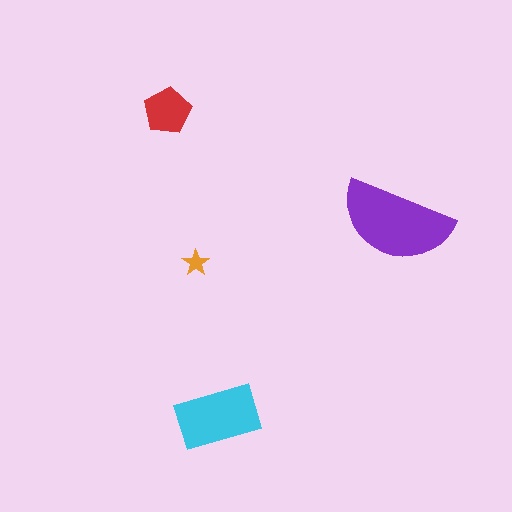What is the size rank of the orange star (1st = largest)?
4th.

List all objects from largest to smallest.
The purple semicircle, the cyan rectangle, the red pentagon, the orange star.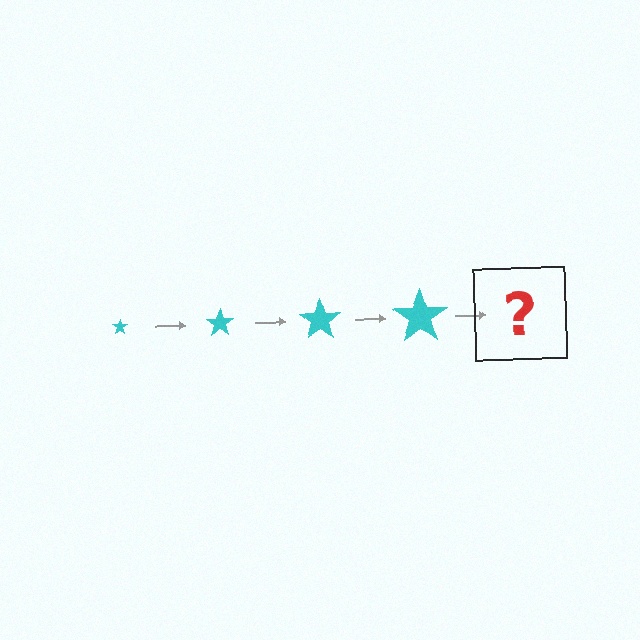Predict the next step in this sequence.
The next step is a cyan star, larger than the previous one.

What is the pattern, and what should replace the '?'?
The pattern is that the star gets progressively larger each step. The '?' should be a cyan star, larger than the previous one.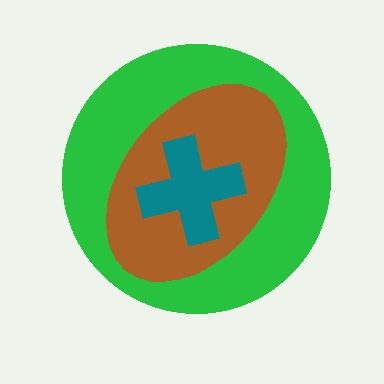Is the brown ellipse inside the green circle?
Yes.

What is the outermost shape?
The green circle.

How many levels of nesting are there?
3.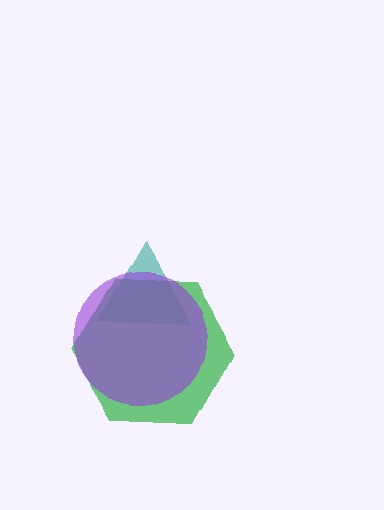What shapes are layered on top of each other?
The layered shapes are: a teal triangle, a green hexagon, a purple circle.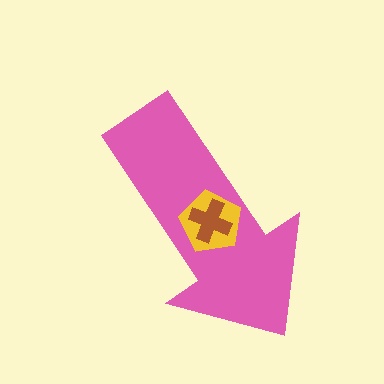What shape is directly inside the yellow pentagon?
The brown cross.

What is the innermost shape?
The brown cross.